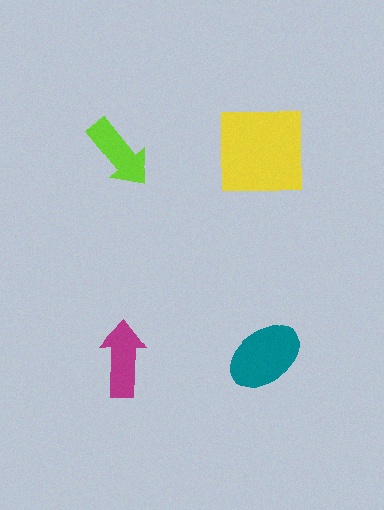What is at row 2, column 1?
A magenta arrow.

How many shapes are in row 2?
2 shapes.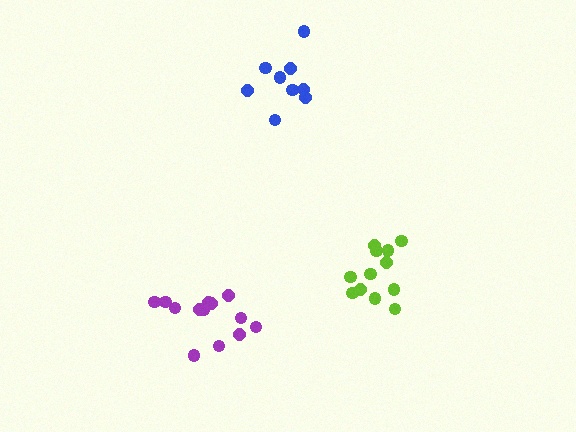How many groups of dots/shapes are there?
There are 3 groups.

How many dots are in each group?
Group 1: 13 dots, Group 2: 12 dots, Group 3: 9 dots (34 total).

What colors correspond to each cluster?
The clusters are colored: purple, lime, blue.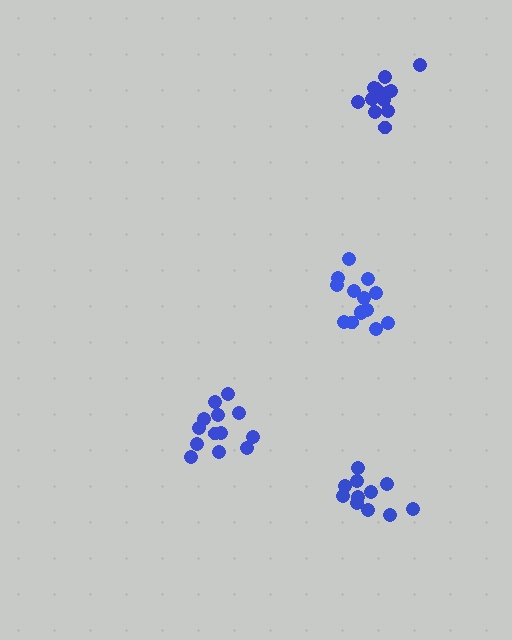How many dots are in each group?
Group 1: 11 dots, Group 2: 14 dots, Group 3: 13 dots, Group 4: 13 dots (51 total).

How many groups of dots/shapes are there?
There are 4 groups.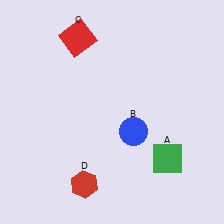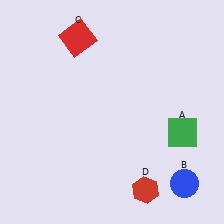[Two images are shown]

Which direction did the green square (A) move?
The green square (A) moved up.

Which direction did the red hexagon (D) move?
The red hexagon (D) moved right.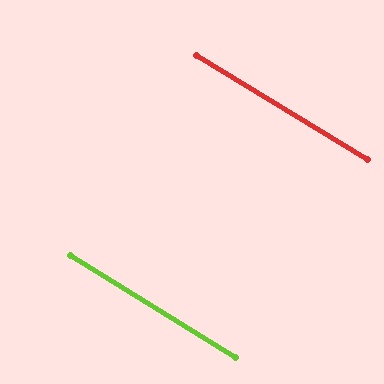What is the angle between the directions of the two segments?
Approximately 0 degrees.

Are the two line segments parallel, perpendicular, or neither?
Parallel — their directions differ by only 0.2°.